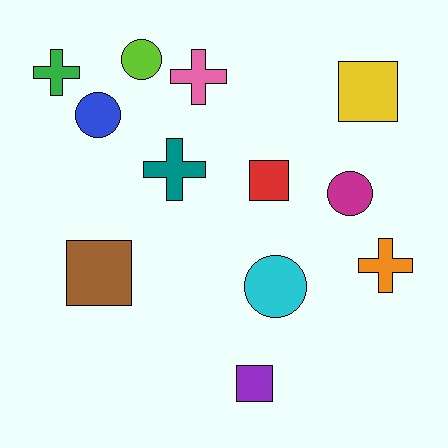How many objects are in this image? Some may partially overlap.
There are 12 objects.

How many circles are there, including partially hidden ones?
There are 4 circles.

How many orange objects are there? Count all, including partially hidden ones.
There is 1 orange object.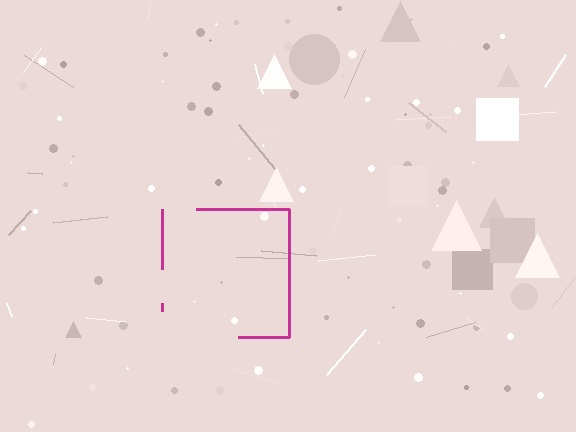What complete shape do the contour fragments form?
The contour fragments form a square.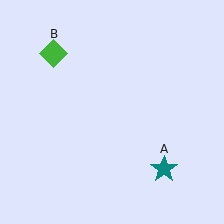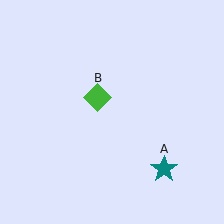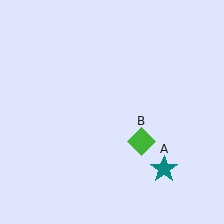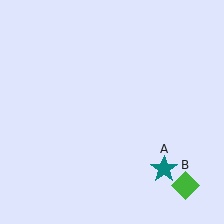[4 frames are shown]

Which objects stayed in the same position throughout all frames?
Teal star (object A) remained stationary.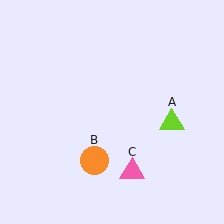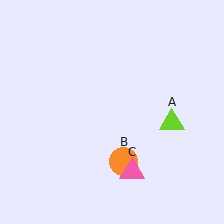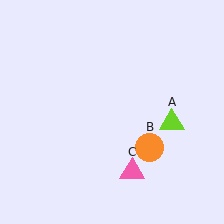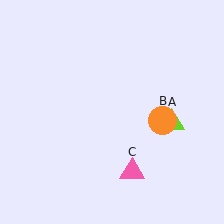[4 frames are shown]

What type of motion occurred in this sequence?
The orange circle (object B) rotated counterclockwise around the center of the scene.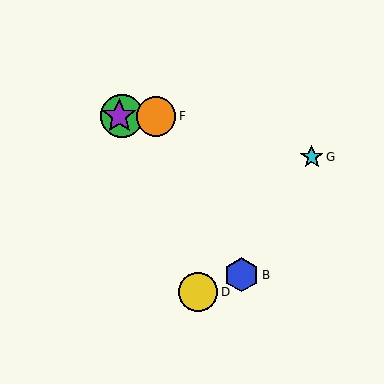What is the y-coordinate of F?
Object F is at y≈116.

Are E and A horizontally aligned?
Yes, both are at y≈116.